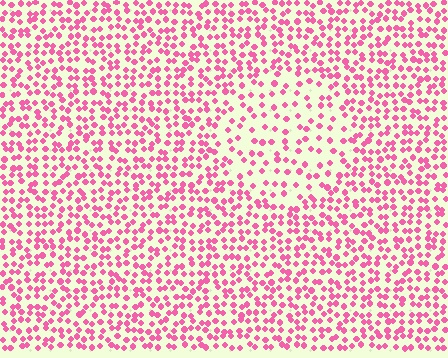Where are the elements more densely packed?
The elements are more densely packed outside the circle boundary.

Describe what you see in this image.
The image contains small pink elements arranged at two different densities. A circle-shaped region is visible where the elements are less densely packed than the surrounding area.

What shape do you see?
I see a circle.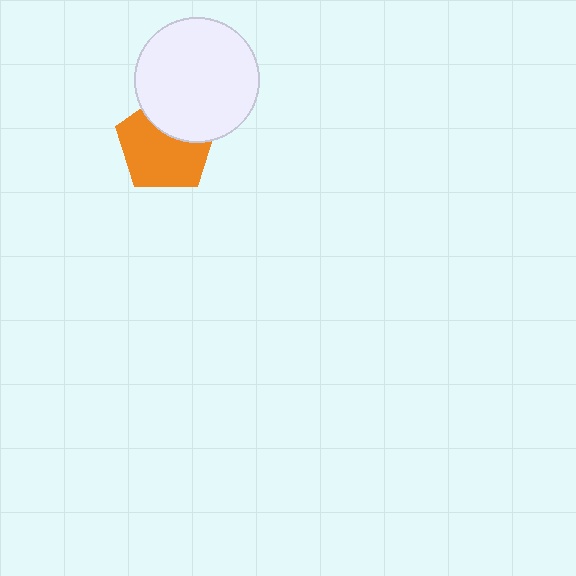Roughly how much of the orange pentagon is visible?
Most of it is visible (roughly 67%).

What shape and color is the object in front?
The object in front is a white circle.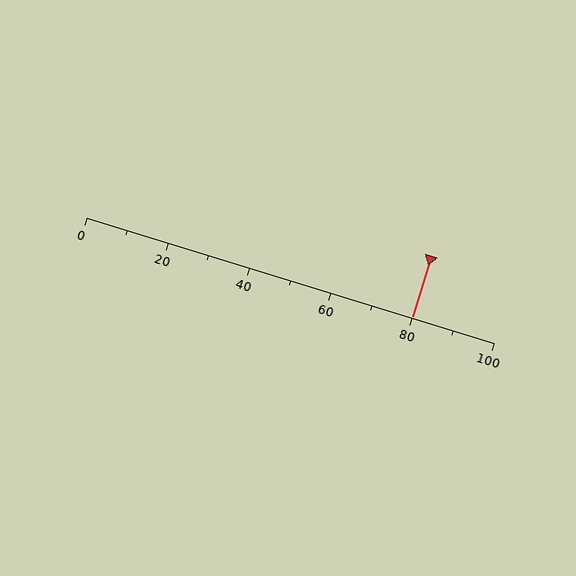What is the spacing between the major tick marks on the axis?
The major ticks are spaced 20 apart.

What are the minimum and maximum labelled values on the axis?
The axis runs from 0 to 100.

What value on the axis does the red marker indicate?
The marker indicates approximately 80.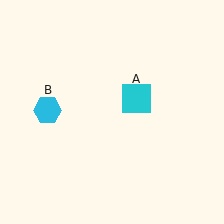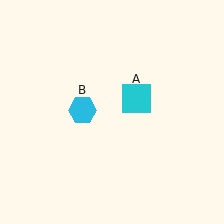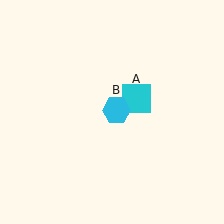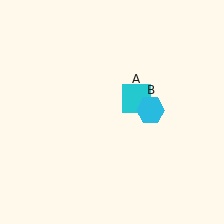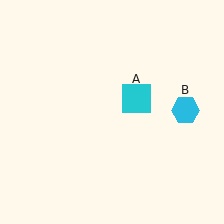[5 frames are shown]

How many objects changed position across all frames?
1 object changed position: cyan hexagon (object B).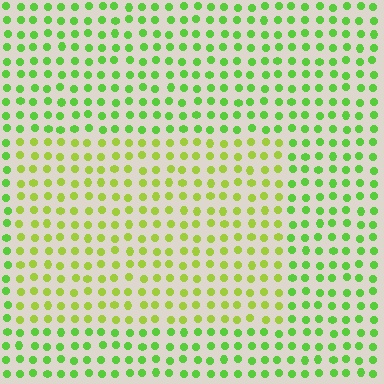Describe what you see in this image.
The image is filled with small lime elements in a uniform arrangement. A rectangle-shaped region is visible where the elements are tinted to a slightly different hue, forming a subtle color boundary.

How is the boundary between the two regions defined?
The boundary is defined purely by a slight shift in hue (about 29 degrees). Spacing, size, and orientation are identical on both sides.